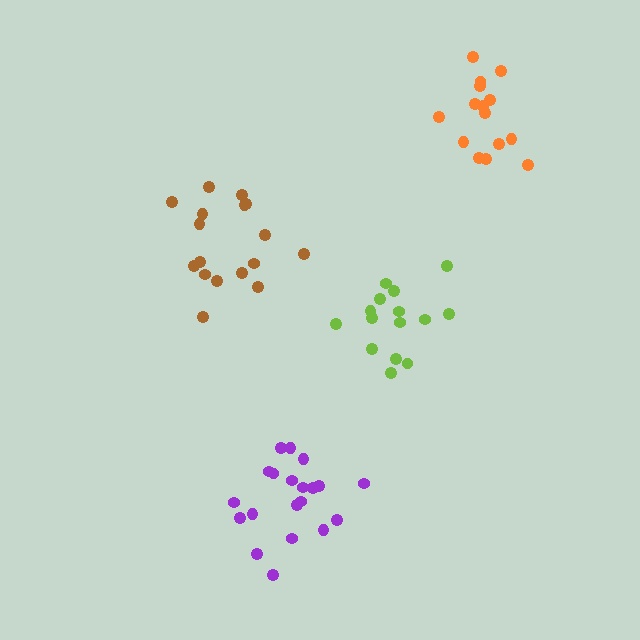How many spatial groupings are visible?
There are 4 spatial groupings.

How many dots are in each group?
Group 1: 20 dots, Group 2: 15 dots, Group 3: 15 dots, Group 4: 17 dots (67 total).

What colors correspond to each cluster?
The clusters are colored: purple, lime, orange, brown.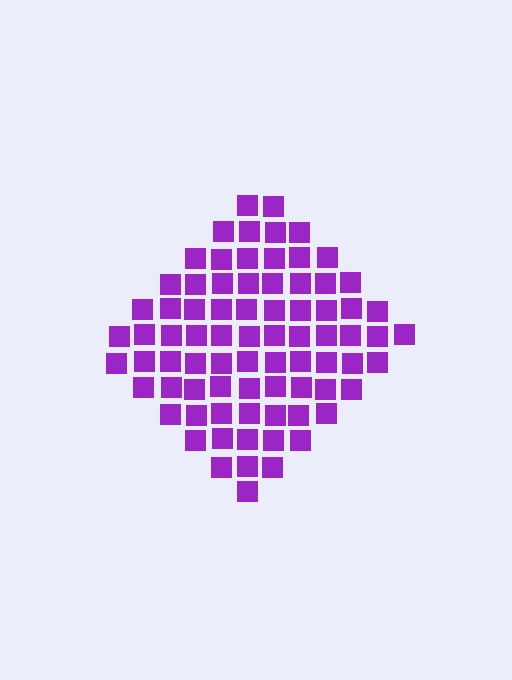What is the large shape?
The large shape is a diamond.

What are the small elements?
The small elements are squares.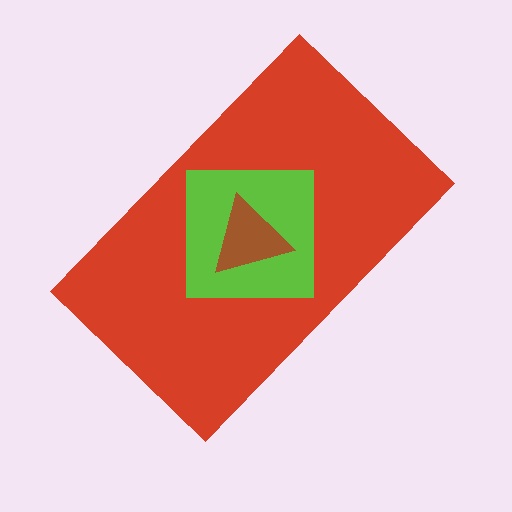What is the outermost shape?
The red rectangle.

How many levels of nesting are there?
3.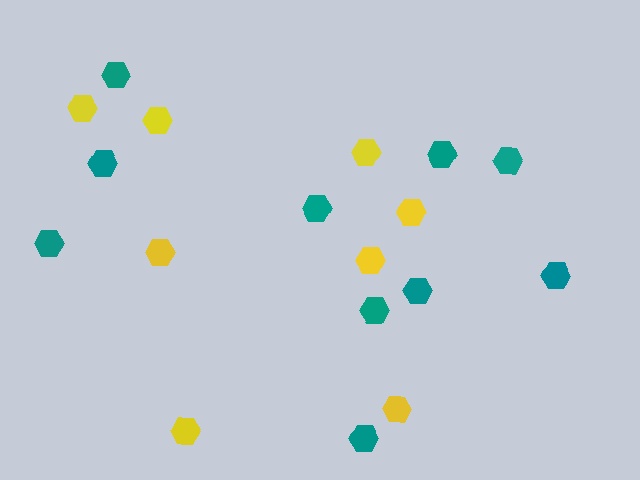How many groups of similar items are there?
There are 2 groups: one group of yellow hexagons (8) and one group of teal hexagons (10).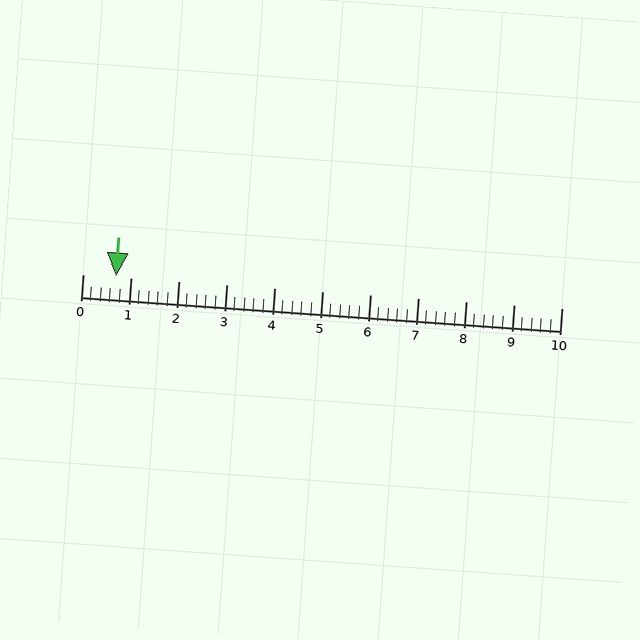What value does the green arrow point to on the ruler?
The green arrow points to approximately 0.7.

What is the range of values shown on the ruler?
The ruler shows values from 0 to 10.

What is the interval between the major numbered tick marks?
The major tick marks are spaced 1 units apart.